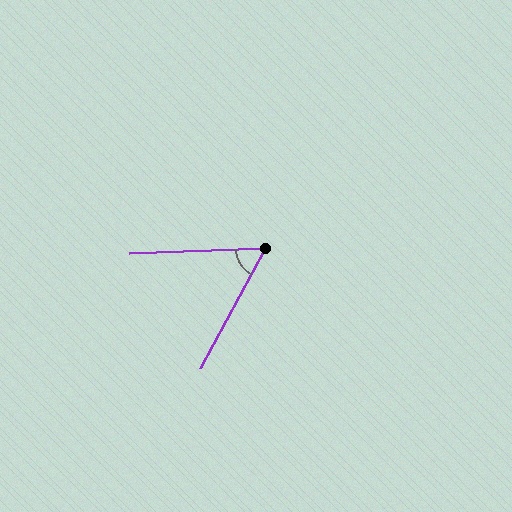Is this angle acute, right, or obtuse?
It is acute.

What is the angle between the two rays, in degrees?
Approximately 60 degrees.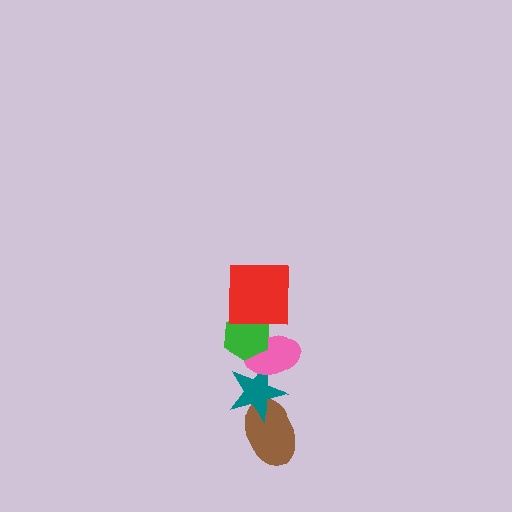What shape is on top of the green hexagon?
The red square is on top of the green hexagon.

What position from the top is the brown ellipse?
The brown ellipse is 5th from the top.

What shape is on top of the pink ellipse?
The green hexagon is on top of the pink ellipse.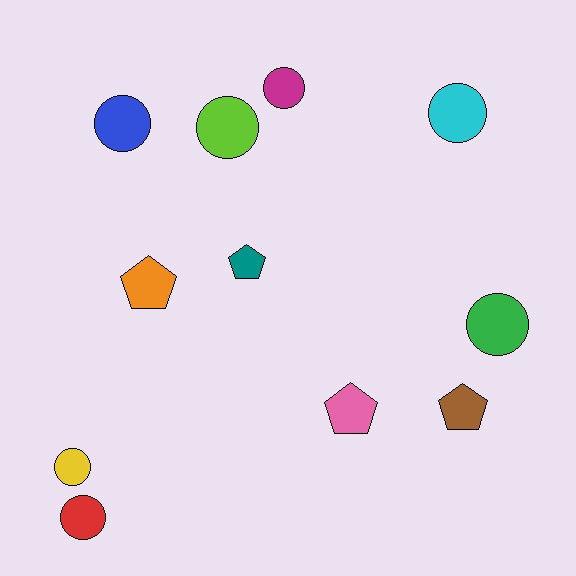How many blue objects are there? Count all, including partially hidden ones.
There is 1 blue object.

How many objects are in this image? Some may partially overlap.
There are 11 objects.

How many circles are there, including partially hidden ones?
There are 7 circles.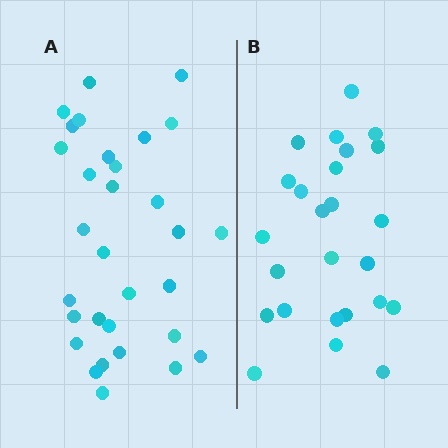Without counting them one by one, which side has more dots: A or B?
Region A (the left region) has more dots.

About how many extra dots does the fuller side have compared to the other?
Region A has about 6 more dots than region B.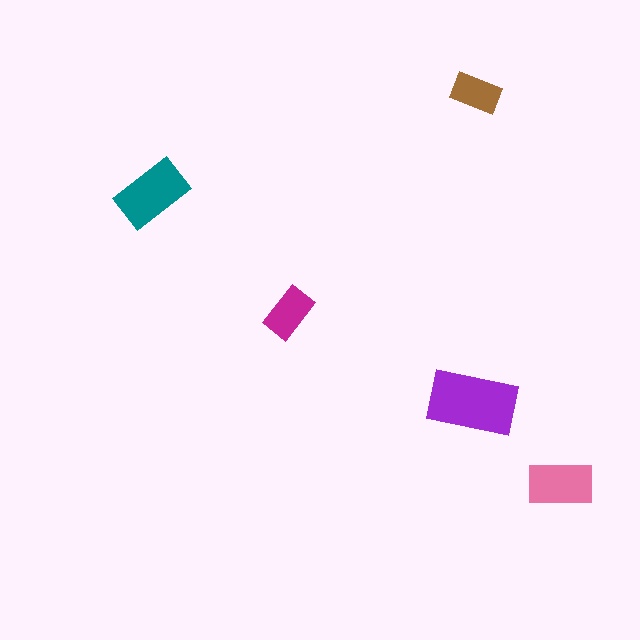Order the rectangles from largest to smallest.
the purple one, the teal one, the pink one, the magenta one, the brown one.